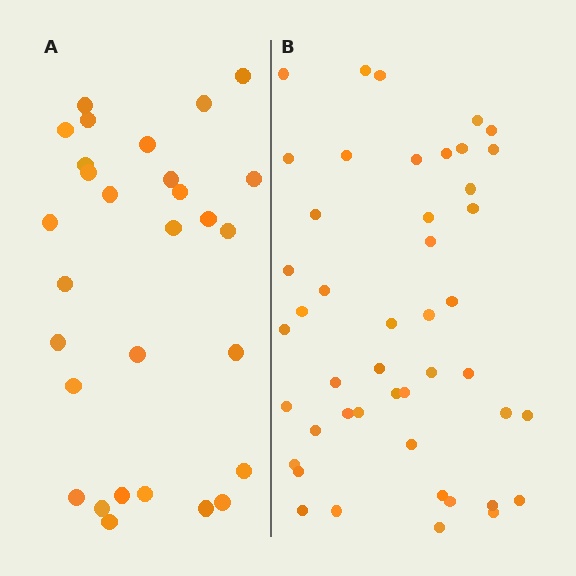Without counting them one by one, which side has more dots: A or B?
Region B (the right region) has more dots.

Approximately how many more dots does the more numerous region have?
Region B has approximately 15 more dots than region A.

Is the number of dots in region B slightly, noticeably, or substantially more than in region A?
Region B has substantially more. The ratio is roughly 1.6 to 1.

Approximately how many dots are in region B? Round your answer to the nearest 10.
About 50 dots. (The exact count is 46, which rounds to 50.)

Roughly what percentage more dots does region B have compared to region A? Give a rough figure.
About 60% more.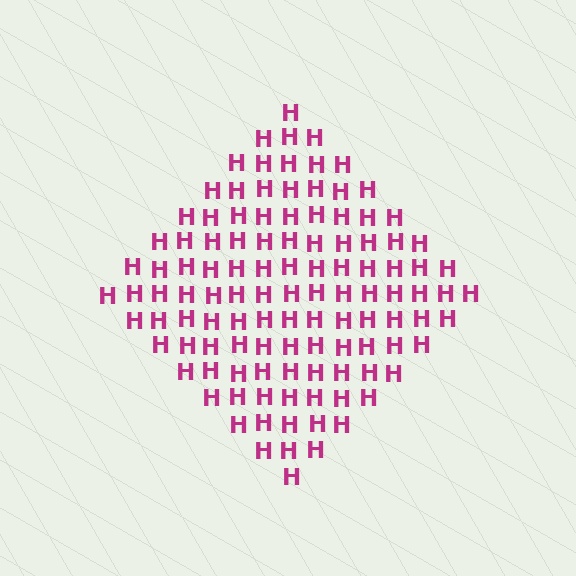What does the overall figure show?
The overall figure shows a diamond.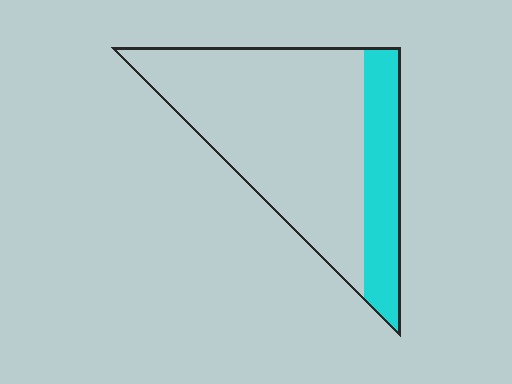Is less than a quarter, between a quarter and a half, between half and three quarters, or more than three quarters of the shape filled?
Less than a quarter.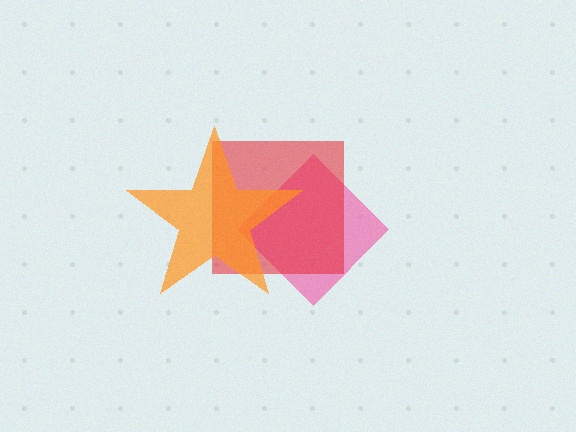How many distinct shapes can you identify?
There are 3 distinct shapes: a pink diamond, a red square, an orange star.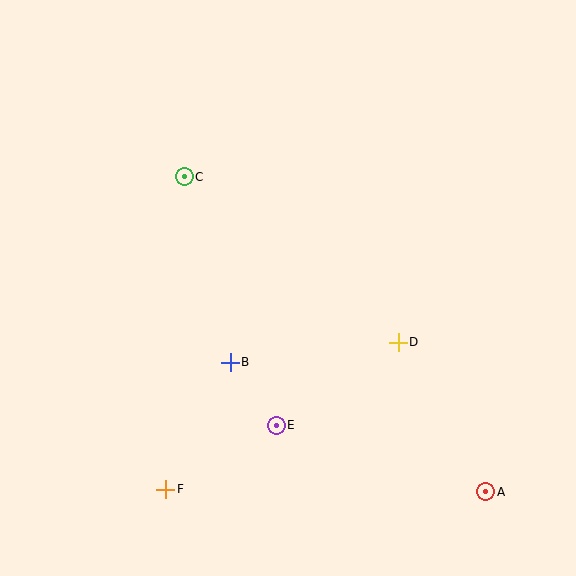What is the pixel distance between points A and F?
The distance between A and F is 320 pixels.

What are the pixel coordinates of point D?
Point D is at (398, 342).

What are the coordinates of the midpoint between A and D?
The midpoint between A and D is at (442, 417).